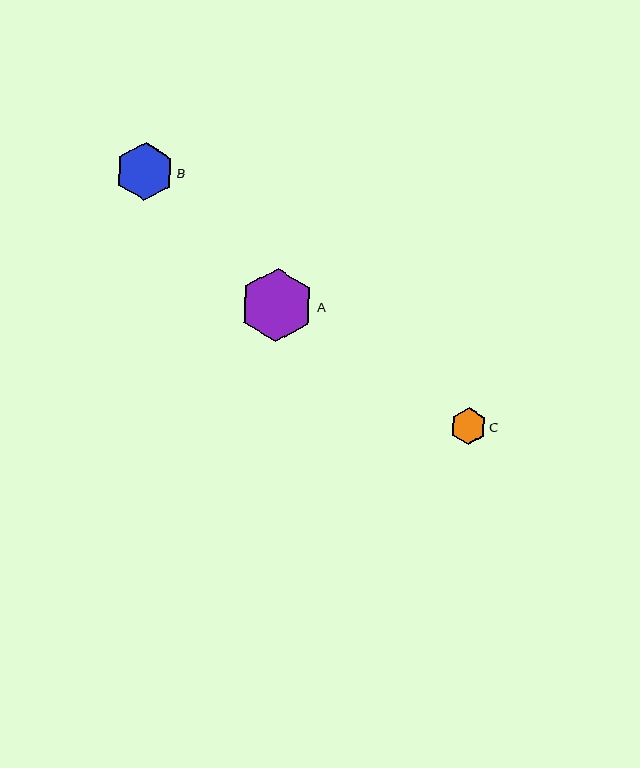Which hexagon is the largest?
Hexagon A is the largest with a size of approximately 74 pixels.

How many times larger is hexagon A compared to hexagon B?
Hexagon A is approximately 1.3 times the size of hexagon B.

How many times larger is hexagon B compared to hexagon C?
Hexagon B is approximately 1.6 times the size of hexagon C.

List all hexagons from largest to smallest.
From largest to smallest: A, B, C.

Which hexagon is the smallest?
Hexagon C is the smallest with a size of approximately 37 pixels.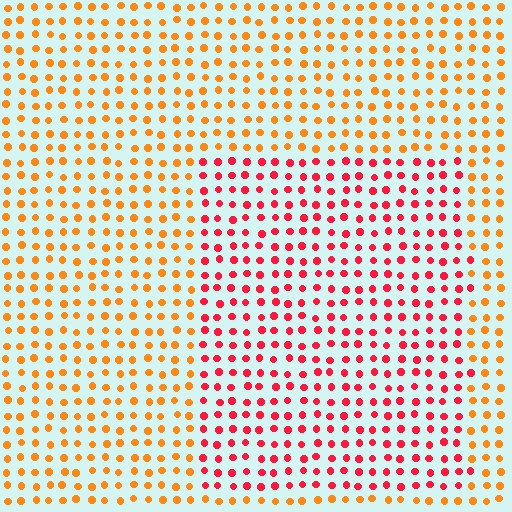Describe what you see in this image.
The image is filled with small orange elements in a uniform arrangement. A rectangle-shaped region is visible where the elements are tinted to a slightly different hue, forming a subtle color boundary.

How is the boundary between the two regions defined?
The boundary is defined purely by a slight shift in hue (about 39 degrees). Spacing, size, and orientation are identical on both sides.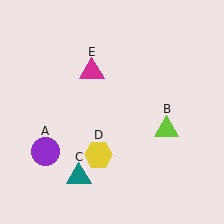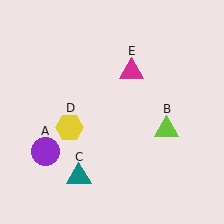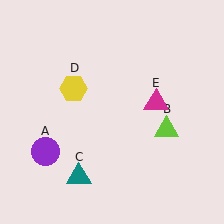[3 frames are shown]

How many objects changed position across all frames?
2 objects changed position: yellow hexagon (object D), magenta triangle (object E).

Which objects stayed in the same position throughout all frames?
Purple circle (object A) and lime triangle (object B) and teal triangle (object C) remained stationary.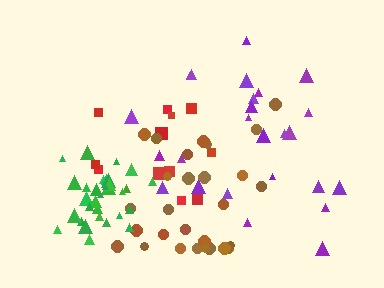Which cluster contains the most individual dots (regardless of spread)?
Green (32).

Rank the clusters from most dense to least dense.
green, brown, purple, red.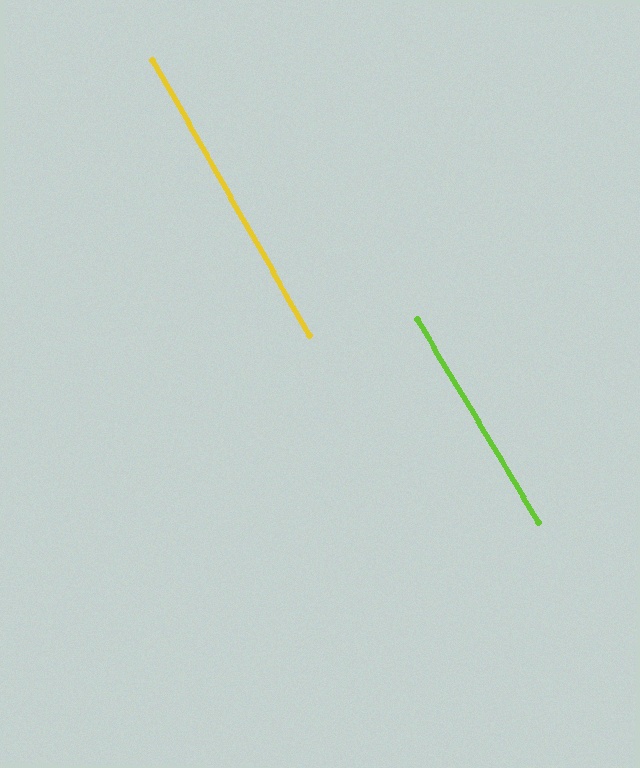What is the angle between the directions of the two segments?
Approximately 1 degree.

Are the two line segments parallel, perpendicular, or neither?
Parallel — their directions differ by only 1.4°.